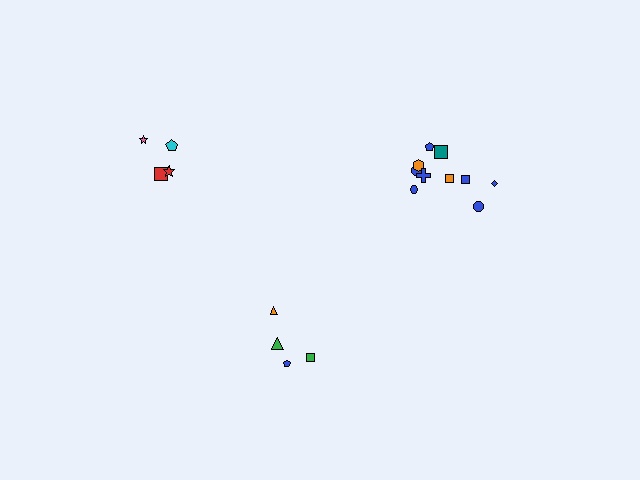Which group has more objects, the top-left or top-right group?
The top-right group.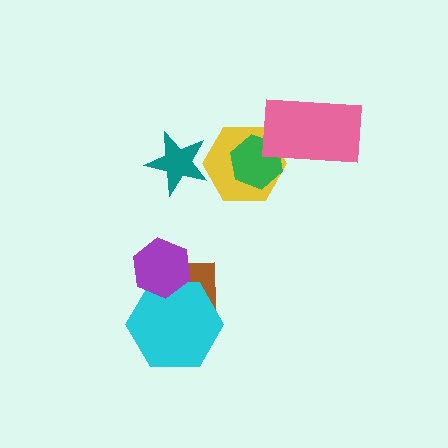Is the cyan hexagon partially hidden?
Yes, it is partially covered by another shape.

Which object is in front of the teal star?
The yellow hexagon is in front of the teal star.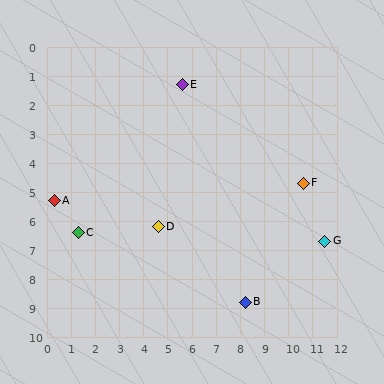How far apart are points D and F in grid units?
Points D and F are about 6.2 grid units apart.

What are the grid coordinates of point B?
Point B is at approximately (8.2, 8.8).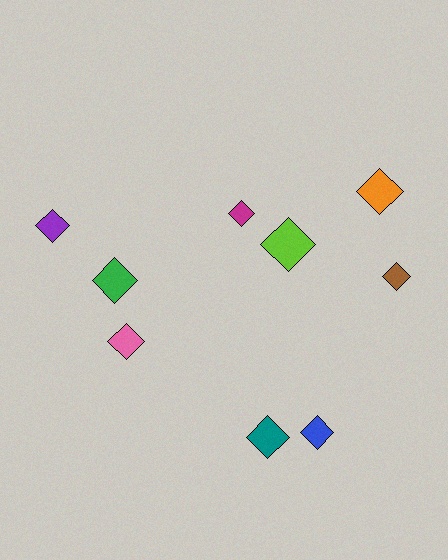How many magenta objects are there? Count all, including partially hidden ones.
There is 1 magenta object.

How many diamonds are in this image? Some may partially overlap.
There are 9 diamonds.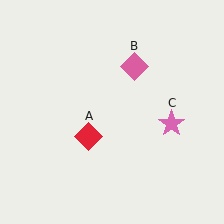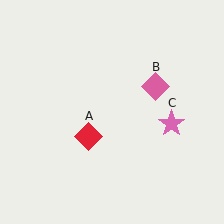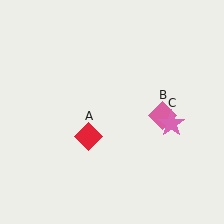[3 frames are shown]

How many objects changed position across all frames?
1 object changed position: pink diamond (object B).